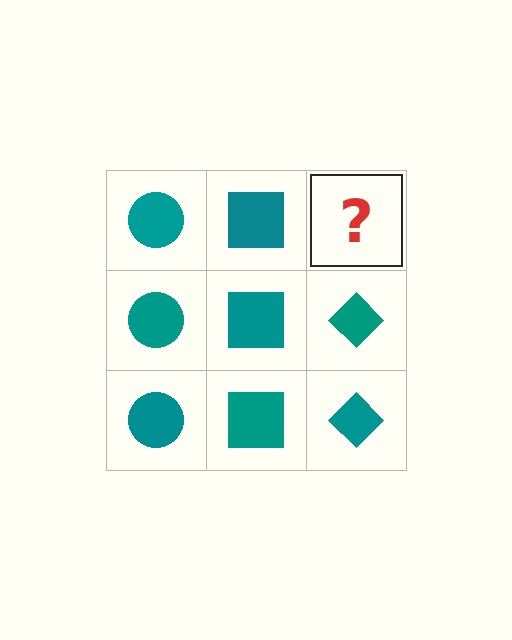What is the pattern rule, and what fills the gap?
The rule is that each column has a consistent shape. The gap should be filled with a teal diamond.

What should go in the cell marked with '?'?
The missing cell should contain a teal diamond.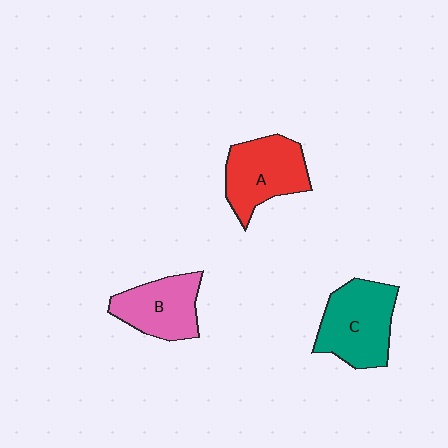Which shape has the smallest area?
Shape B (pink).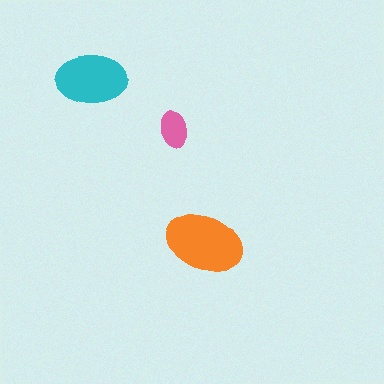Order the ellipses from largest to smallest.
the orange one, the cyan one, the pink one.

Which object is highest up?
The cyan ellipse is topmost.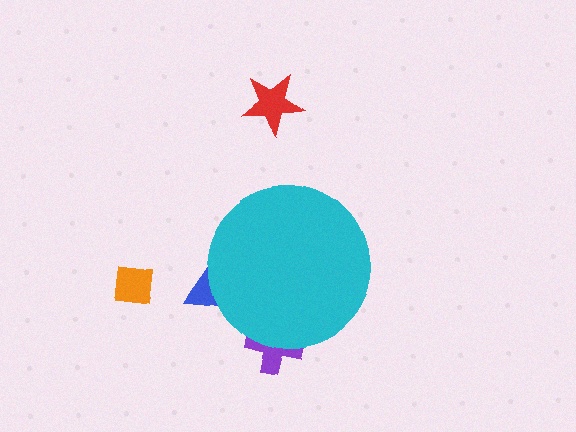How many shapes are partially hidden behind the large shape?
2 shapes are partially hidden.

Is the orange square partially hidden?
No, the orange square is fully visible.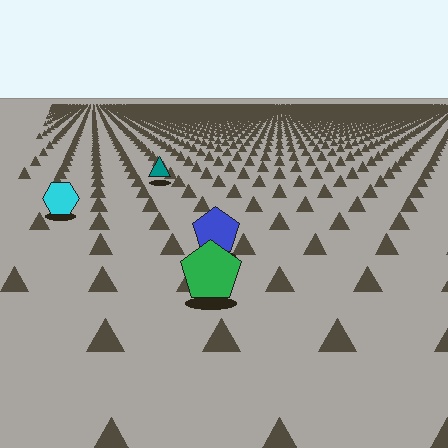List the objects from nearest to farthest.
From nearest to farthest: the green pentagon, the blue pentagon, the cyan hexagon, the teal triangle.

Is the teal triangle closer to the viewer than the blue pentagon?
No. The blue pentagon is closer — you can tell from the texture gradient: the ground texture is coarser near it.